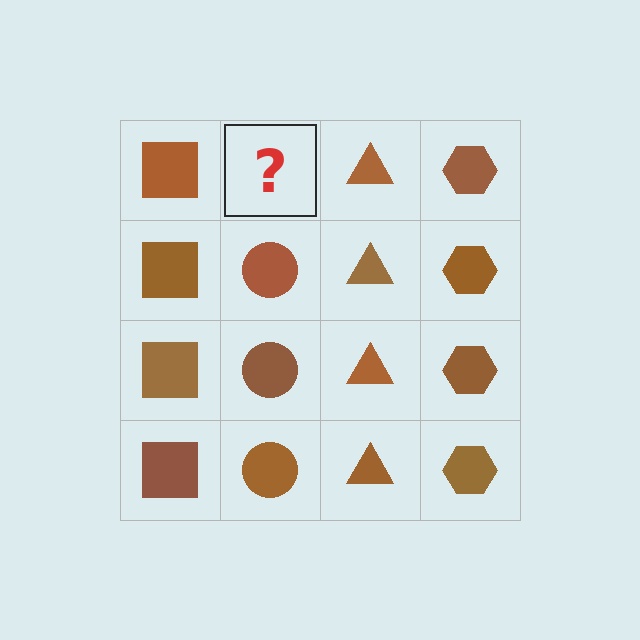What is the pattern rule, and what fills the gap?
The rule is that each column has a consistent shape. The gap should be filled with a brown circle.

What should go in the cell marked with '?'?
The missing cell should contain a brown circle.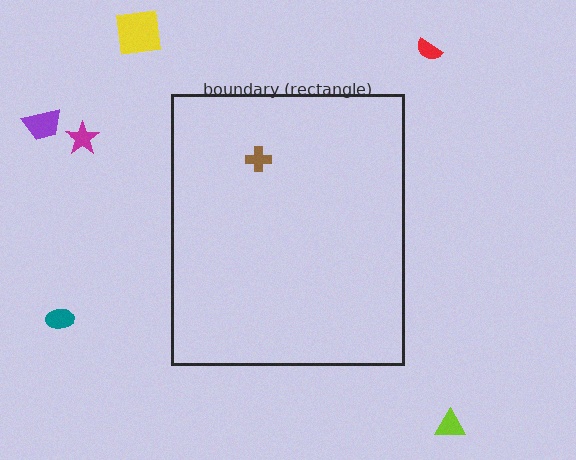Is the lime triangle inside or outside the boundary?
Outside.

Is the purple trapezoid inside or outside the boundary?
Outside.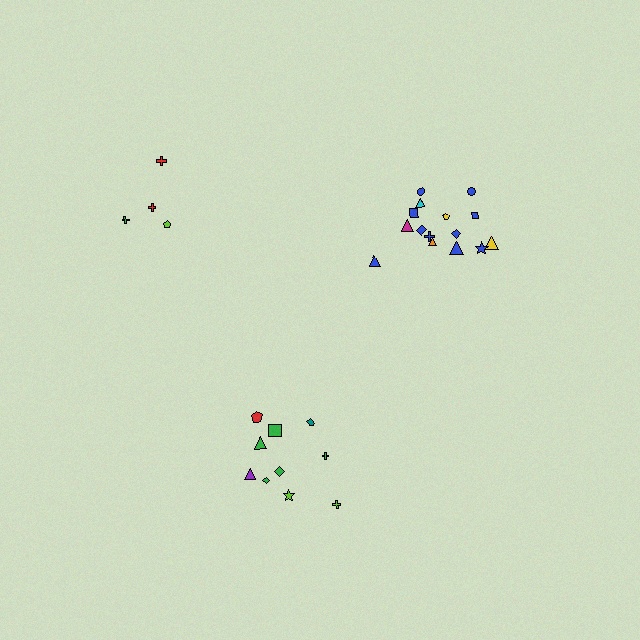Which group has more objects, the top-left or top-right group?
The top-right group.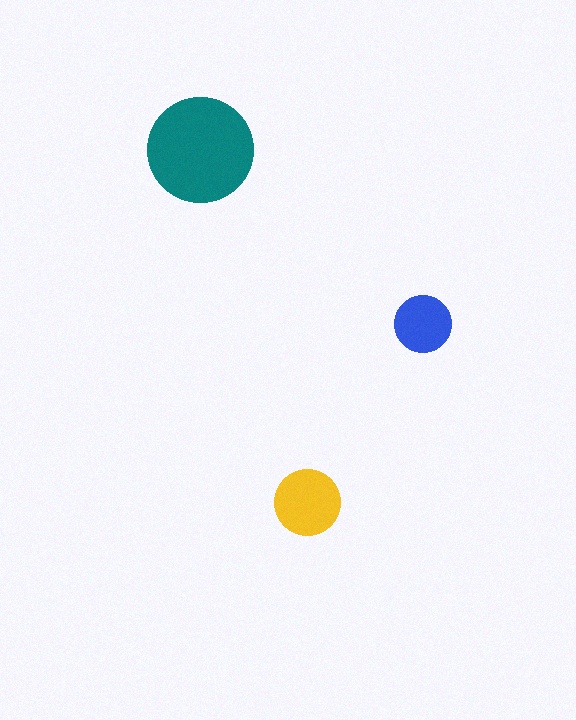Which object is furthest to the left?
The teal circle is leftmost.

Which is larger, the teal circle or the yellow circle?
The teal one.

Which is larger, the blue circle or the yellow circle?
The yellow one.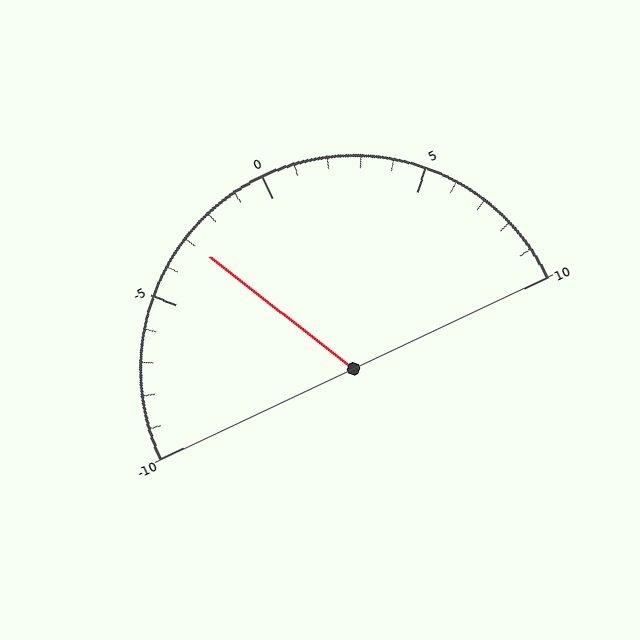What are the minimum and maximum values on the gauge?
The gauge ranges from -10 to 10.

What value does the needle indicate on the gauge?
The needle indicates approximately -3.